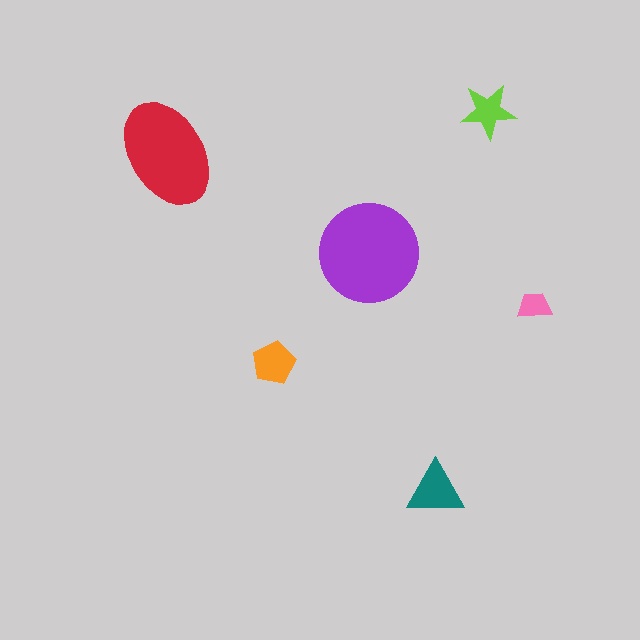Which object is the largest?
The purple circle.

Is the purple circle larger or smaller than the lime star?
Larger.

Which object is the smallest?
The pink trapezoid.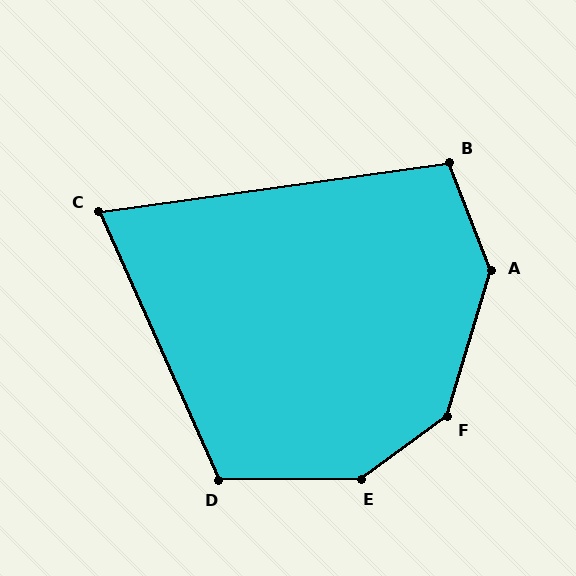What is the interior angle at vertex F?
Approximately 143 degrees (obtuse).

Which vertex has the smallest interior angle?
C, at approximately 74 degrees.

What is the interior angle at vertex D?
Approximately 114 degrees (obtuse).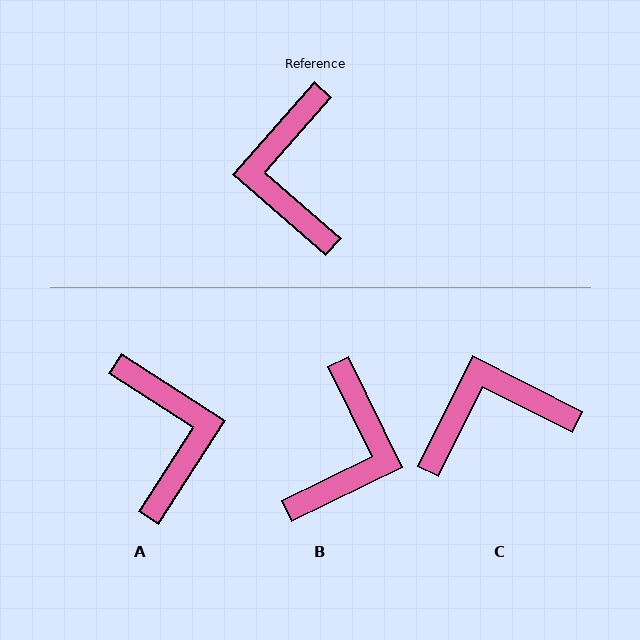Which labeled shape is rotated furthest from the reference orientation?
A, about 172 degrees away.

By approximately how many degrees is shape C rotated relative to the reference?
Approximately 75 degrees clockwise.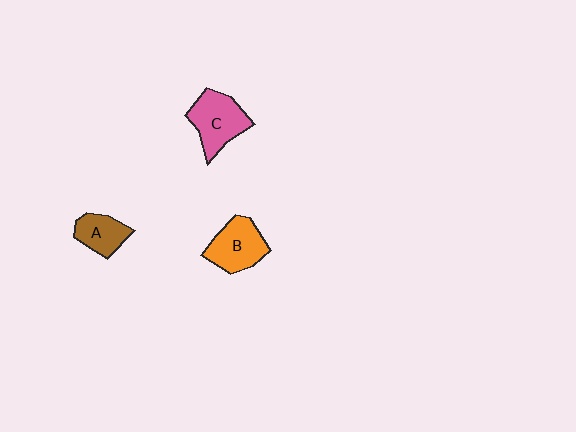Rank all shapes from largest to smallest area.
From largest to smallest: C (pink), B (orange), A (brown).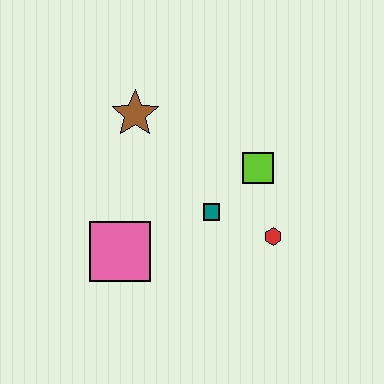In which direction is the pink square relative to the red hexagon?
The pink square is to the left of the red hexagon.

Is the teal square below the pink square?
No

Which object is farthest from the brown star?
The red hexagon is farthest from the brown star.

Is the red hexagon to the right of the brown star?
Yes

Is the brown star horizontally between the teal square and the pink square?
Yes